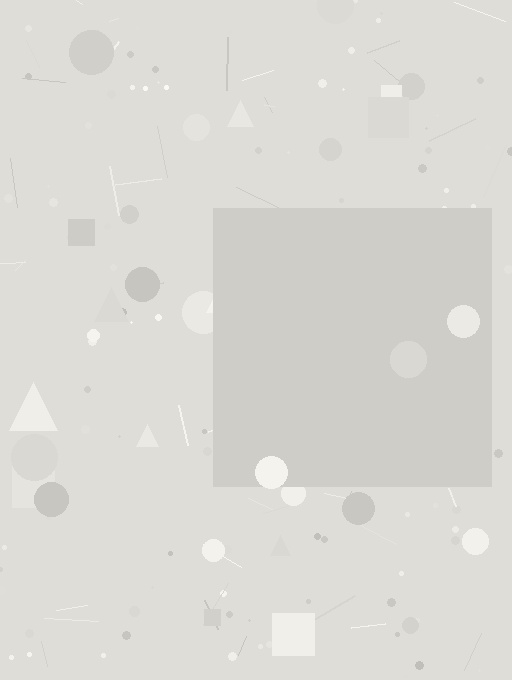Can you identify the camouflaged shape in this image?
The camouflaged shape is a square.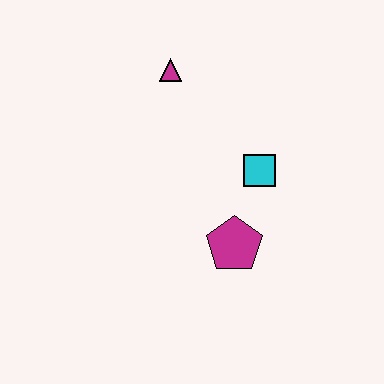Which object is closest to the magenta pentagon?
The cyan square is closest to the magenta pentagon.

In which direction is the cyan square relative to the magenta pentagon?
The cyan square is above the magenta pentagon.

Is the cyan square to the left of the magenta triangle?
No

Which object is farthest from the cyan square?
The magenta triangle is farthest from the cyan square.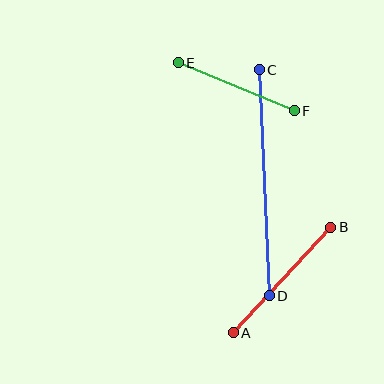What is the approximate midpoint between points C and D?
The midpoint is at approximately (264, 183) pixels.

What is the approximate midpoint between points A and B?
The midpoint is at approximately (282, 280) pixels.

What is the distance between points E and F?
The distance is approximately 126 pixels.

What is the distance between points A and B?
The distance is approximately 144 pixels.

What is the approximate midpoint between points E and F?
The midpoint is at approximately (236, 87) pixels.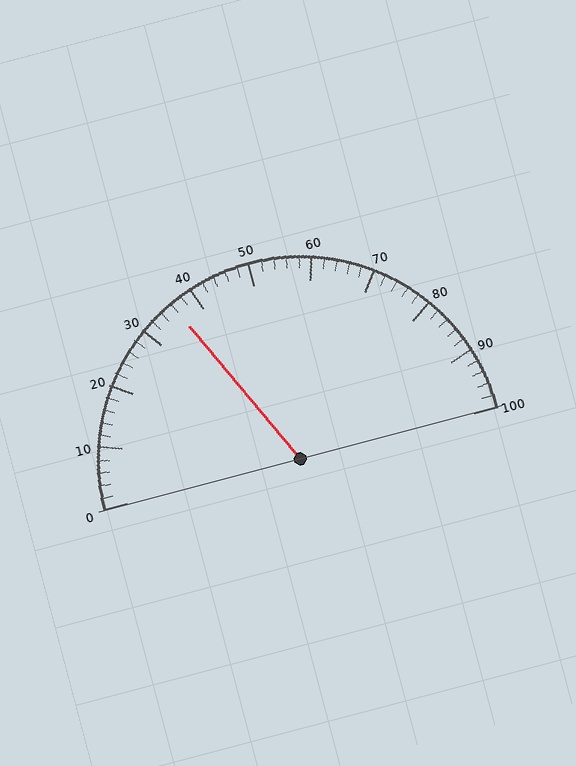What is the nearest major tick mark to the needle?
The nearest major tick mark is 40.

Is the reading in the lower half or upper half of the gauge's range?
The reading is in the lower half of the range (0 to 100).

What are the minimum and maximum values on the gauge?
The gauge ranges from 0 to 100.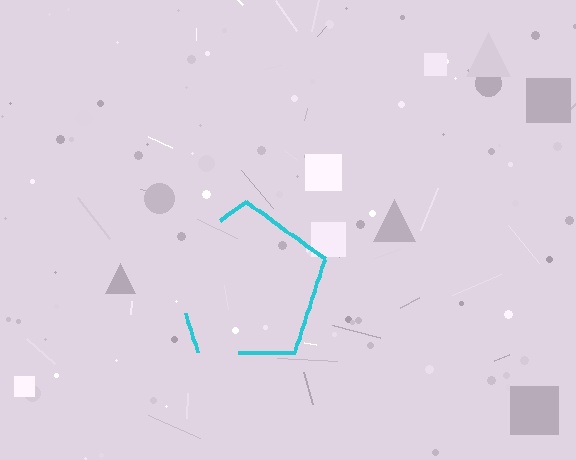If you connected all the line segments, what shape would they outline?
They would outline a pentagon.